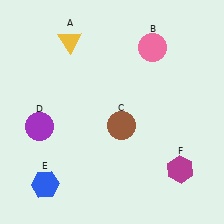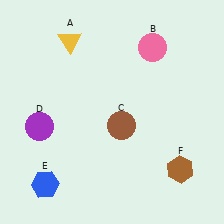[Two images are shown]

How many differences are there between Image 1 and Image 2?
There is 1 difference between the two images.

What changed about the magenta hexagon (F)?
In Image 1, F is magenta. In Image 2, it changed to brown.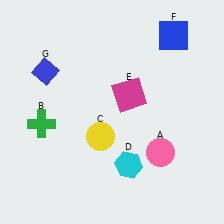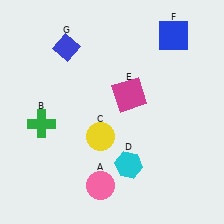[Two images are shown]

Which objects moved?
The objects that moved are: the pink circle (A), the blue diamond (G).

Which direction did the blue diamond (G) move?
The blue diamond (G) moved up.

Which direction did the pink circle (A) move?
The pink circle (A) moved left.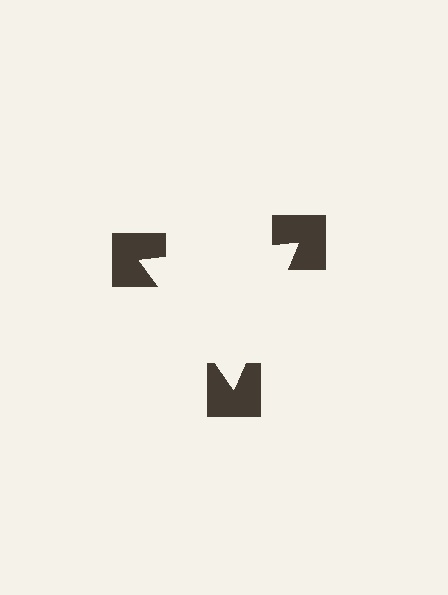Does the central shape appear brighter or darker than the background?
It typically appears slightly brighter than the background, even though no actual brightness change is drawn.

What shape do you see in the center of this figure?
An illusory triangle — its edges are inferred from the aligned wedge cuts in the notched squares, not physically drawn.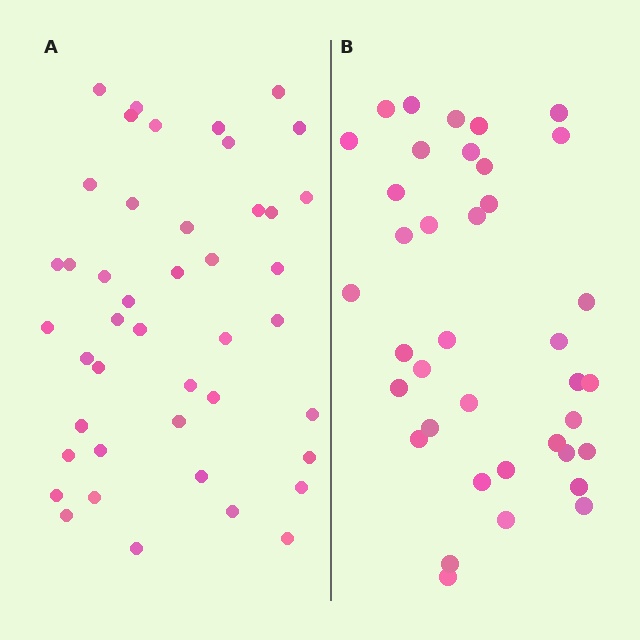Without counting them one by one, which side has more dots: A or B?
Region A (the left region) has more dots.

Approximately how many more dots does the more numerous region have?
Region A has about 6 more dots than region B.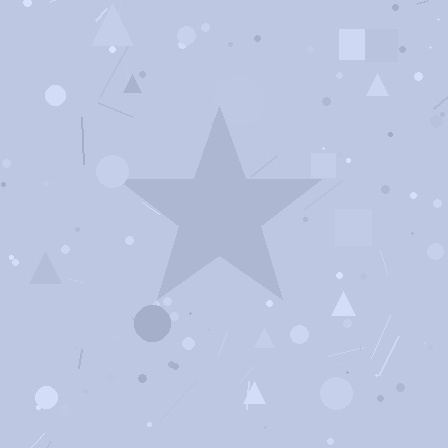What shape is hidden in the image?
A star is hidden in the image.